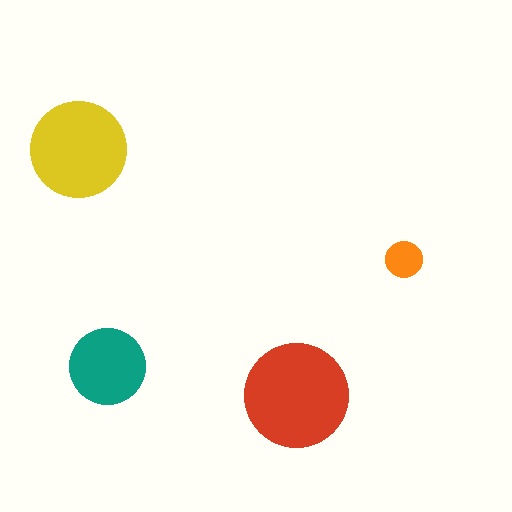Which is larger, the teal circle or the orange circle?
The teal one.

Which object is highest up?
The yellow circle is topmost.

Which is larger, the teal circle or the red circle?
The red one.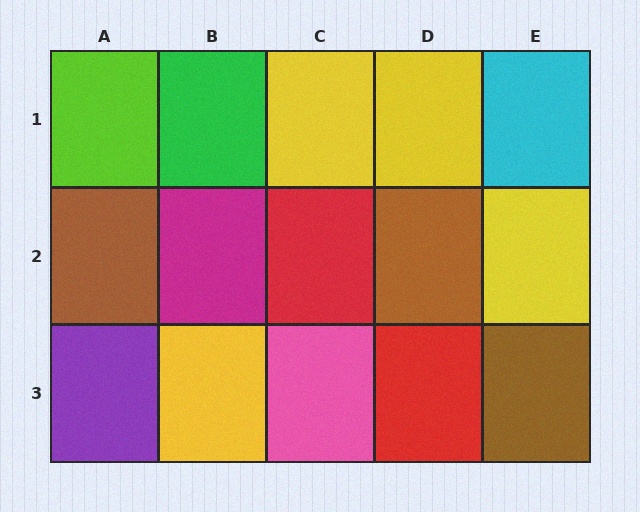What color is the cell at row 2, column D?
Brown.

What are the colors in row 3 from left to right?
Purple, yellow, pink, red, brown.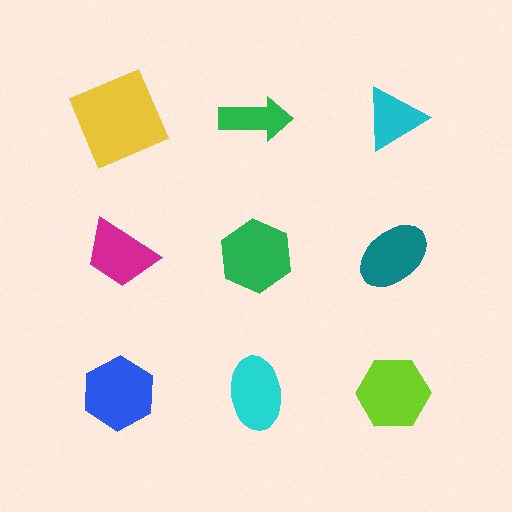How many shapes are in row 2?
3 shapes.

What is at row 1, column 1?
A yellow square.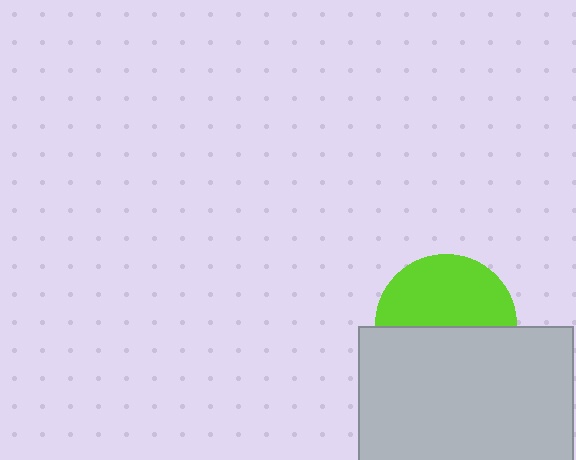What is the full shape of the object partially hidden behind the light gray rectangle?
The partially hidden object is a lime circle.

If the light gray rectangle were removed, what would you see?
You would see the complete lime circle.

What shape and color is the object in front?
The object in front is a light gray rectangle.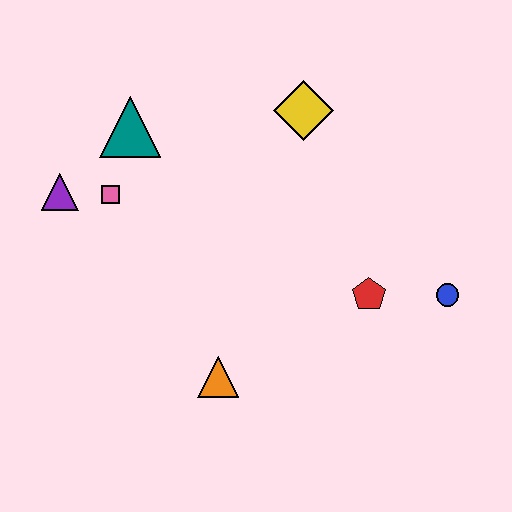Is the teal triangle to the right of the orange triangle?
No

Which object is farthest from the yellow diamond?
The orange triangle is farthest from the yellow diamond.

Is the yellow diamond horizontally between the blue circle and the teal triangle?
Yes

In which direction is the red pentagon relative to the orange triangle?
The red pentagon is to the right of the orange triangle.